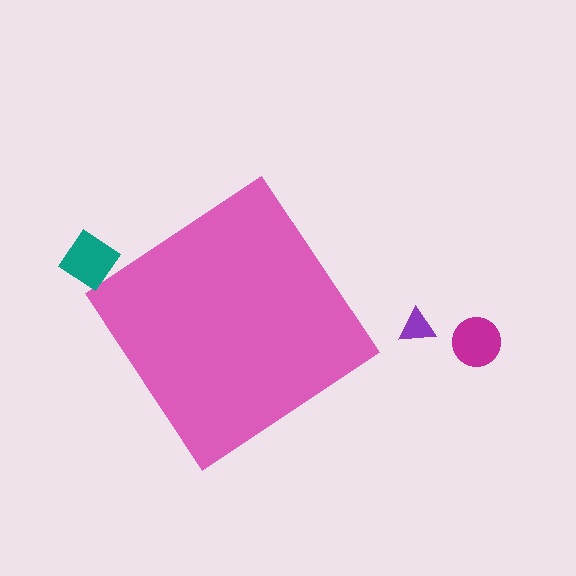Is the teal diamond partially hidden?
No, the teal diamond is fully visible.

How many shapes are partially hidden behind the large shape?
0 shapes are partially hidden.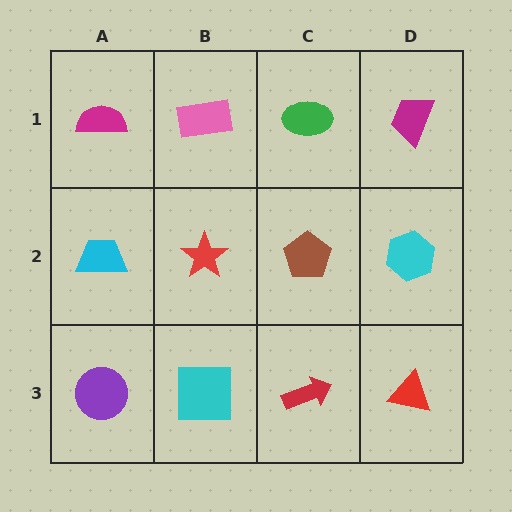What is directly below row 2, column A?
A purple circle.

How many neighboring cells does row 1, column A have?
2.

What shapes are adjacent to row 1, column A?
A cyan trapezoid (row 2, column A), a pink rectangle (row 1, column B).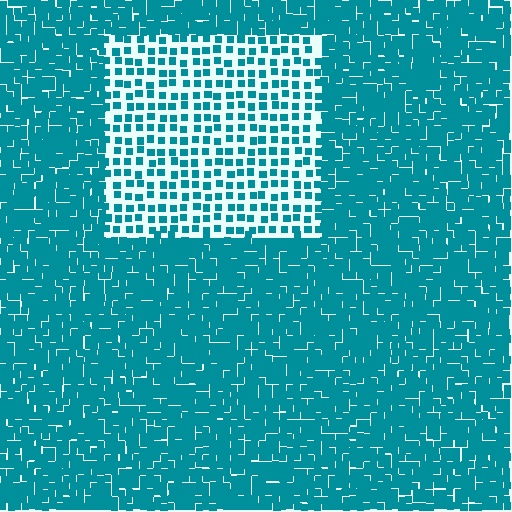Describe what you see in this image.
The image contains small teal elements arranged at two different densities. A rectangle-shaped region is visible where the elements are less densely packed than the surrounding area.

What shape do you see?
I see a rectangle.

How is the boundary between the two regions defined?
The boundary is defined by a change in element density (approximately 2.6x ratio). All elements are the same color, size, and shape.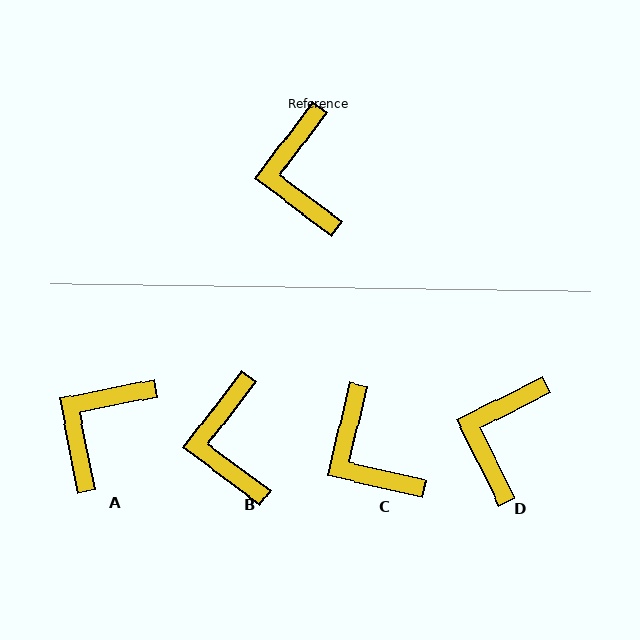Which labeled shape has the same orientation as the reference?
B.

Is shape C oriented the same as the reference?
No, it is off by about 24 degrees.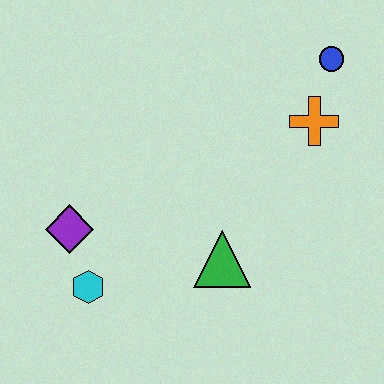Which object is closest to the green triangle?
The cyan hexagon is closest to the green triangle.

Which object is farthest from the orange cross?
The cyan hexagon is farthest from the orange cross.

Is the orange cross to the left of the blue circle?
Yes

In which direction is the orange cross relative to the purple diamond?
The orange cross is to the right of the purple diamond.